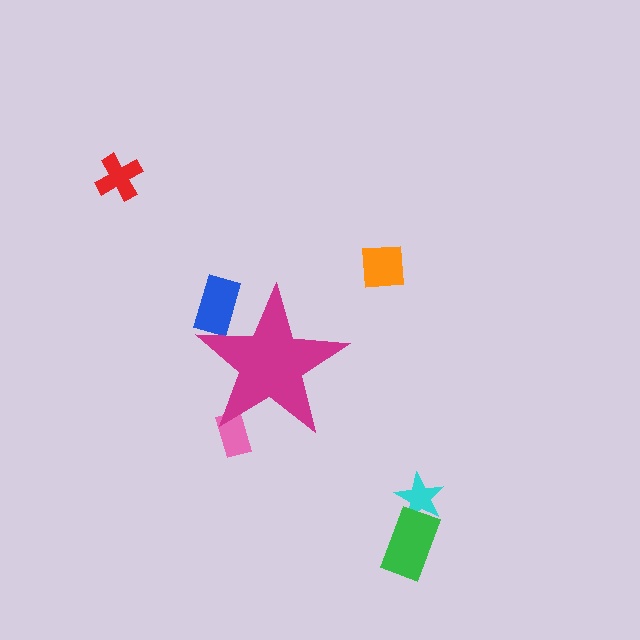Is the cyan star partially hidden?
No, the cyan star is fully visible.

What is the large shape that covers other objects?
A magenta star.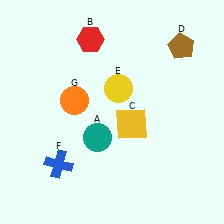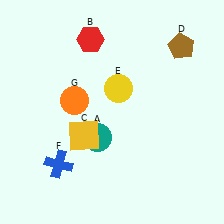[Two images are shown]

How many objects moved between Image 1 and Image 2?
1 object moved between the two images.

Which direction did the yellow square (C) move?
The yellow square (C) moved left.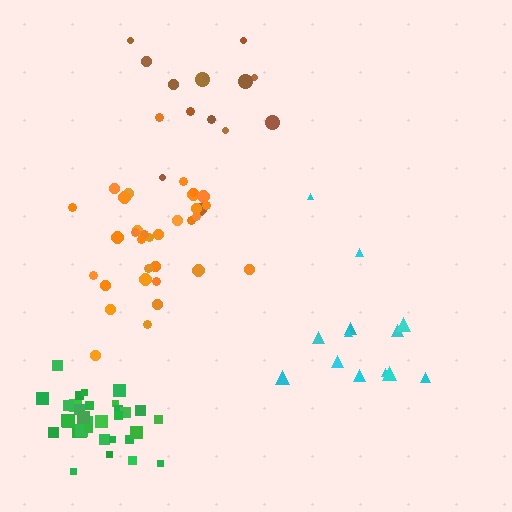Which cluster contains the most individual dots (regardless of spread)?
Orange (34).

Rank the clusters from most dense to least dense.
green, orange, brown, cyan.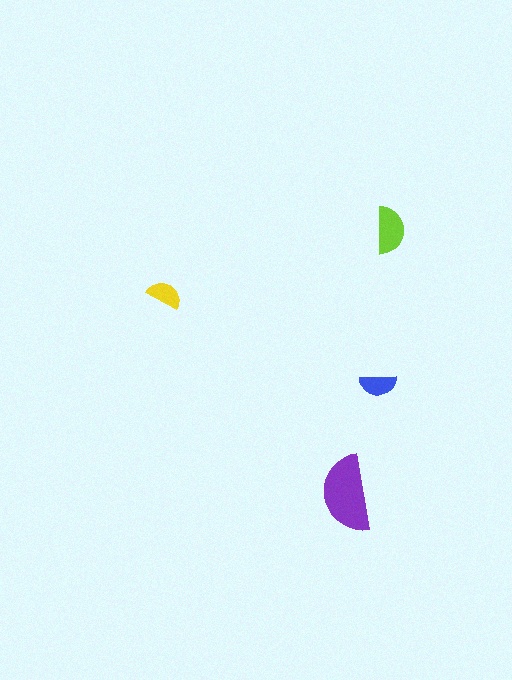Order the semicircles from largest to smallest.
the purple one, the lime one, the blue one, the yellow one.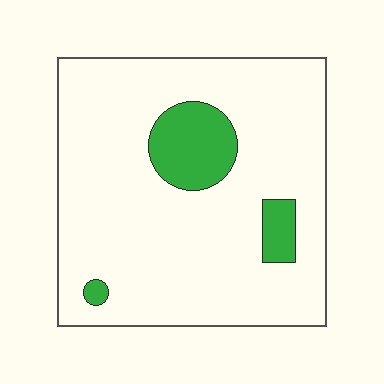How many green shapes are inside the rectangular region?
3.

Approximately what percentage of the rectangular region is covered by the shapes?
Approximately 10%.